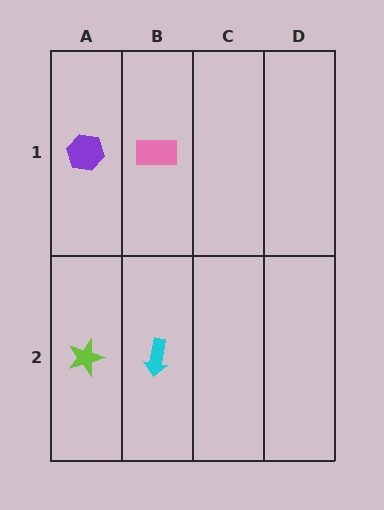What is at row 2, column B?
A cyan arrow.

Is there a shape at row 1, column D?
No, that cell is empty.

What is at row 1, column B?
A pink rectangle.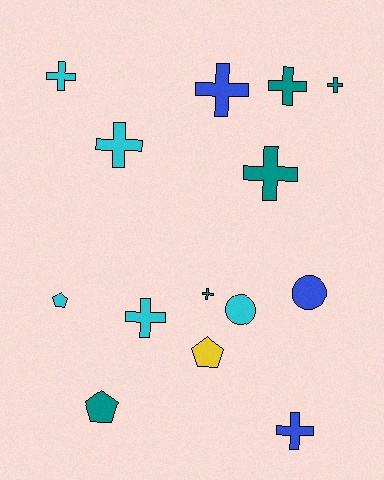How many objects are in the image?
There are 14 objects.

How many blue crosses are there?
There are 2 blue crosses.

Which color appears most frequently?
Cyan, with 5 objects.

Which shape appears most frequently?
Cross, with 9 objects.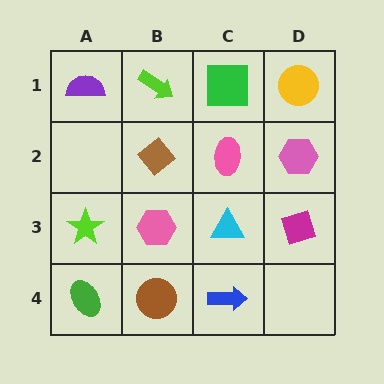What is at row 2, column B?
A brown diamond.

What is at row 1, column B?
A lime arrow.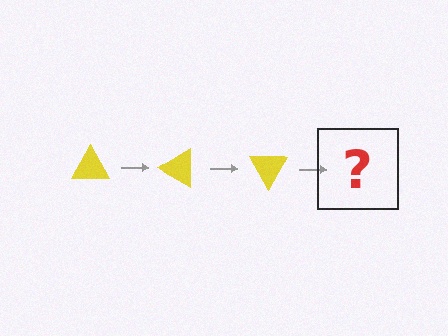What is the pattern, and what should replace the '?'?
The pattern is that the triangle rotates 30 degrees each step. The '?' should be a yellow triangle rotated 90 degrees.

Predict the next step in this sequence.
The next step is a yellow triangle rotated 90 degrees.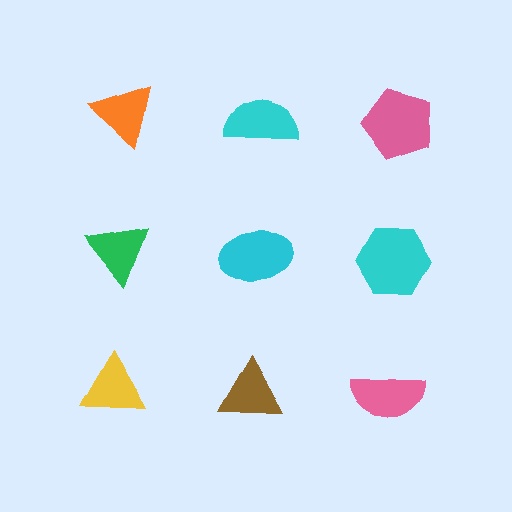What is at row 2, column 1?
A green triangle.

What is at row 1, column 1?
An orange triangle.